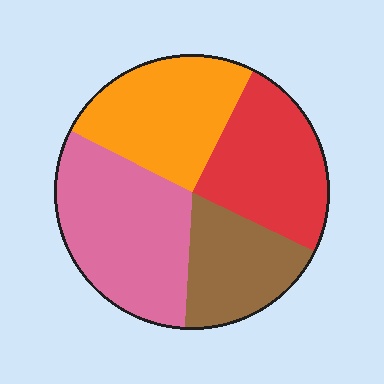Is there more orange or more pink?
Pink.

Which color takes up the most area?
Pink, at roughly 30%.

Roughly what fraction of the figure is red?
Red takes up about one quarter (1/4) of the figure.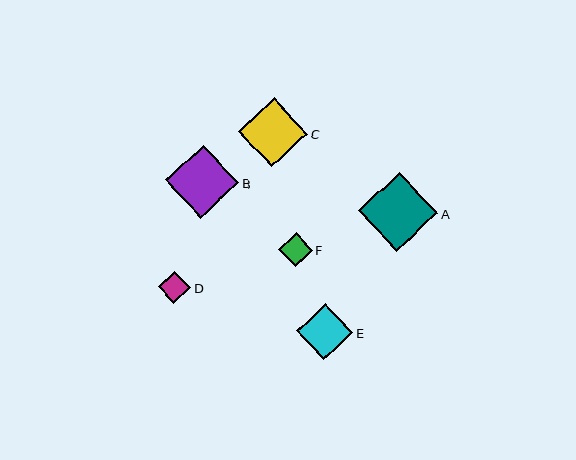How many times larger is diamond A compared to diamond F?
Diamond A is approximately 2.4 times the size of diamond F.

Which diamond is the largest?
Diamond A is the largest with a size of approximately 79 pixels.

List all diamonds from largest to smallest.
From largest to smallest: A, B, C, E, F, D.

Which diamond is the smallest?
Diamond D is the smallest with a size of approximately 32 pixels.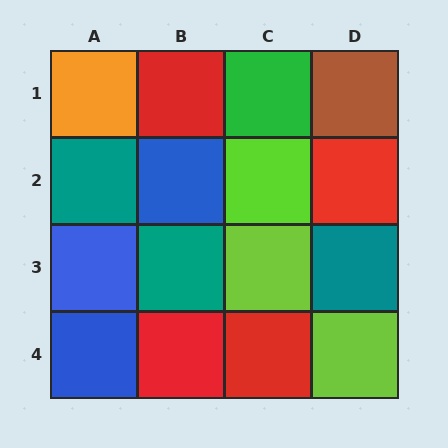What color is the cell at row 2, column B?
Blue.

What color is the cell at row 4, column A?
Blue.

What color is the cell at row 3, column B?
Teal.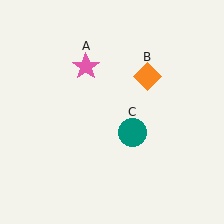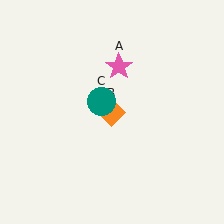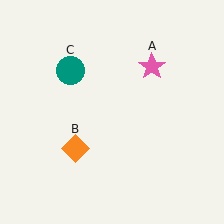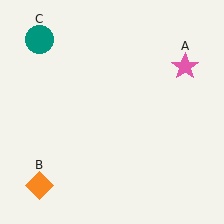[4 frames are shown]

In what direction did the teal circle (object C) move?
The teal circle (object C) moved up and to the left.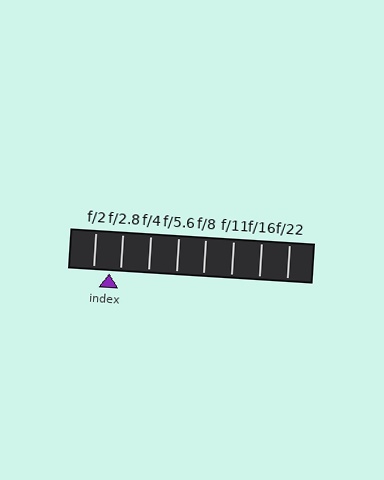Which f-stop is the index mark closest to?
The index mark is closest to f/2.8.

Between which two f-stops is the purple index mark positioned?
The index mark is between f/2 and f/2.8.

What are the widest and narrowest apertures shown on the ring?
The widest aperture shown is f/2 and the narrowest is f/22.